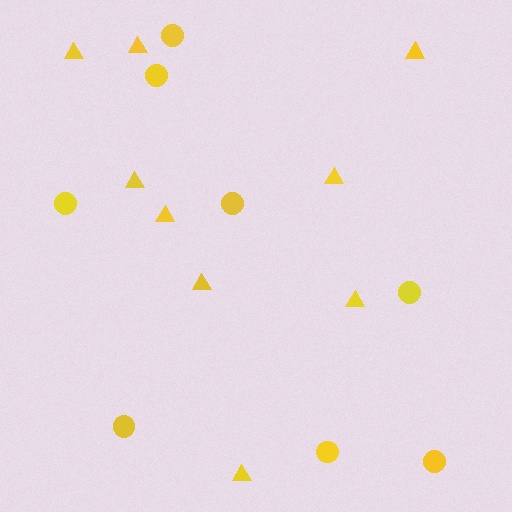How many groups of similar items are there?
There are 2 groups: one group of triangles (9) and one group of circles (8).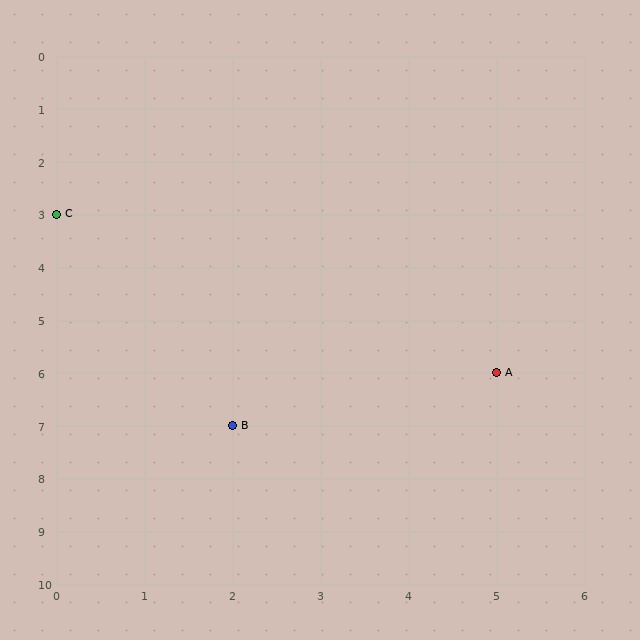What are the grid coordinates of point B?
Point B is at grid coordinates (2, 7).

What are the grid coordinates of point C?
Point C is at grid coordinates (0, 3).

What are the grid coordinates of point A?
Point A is at grid coordinates (5, 6).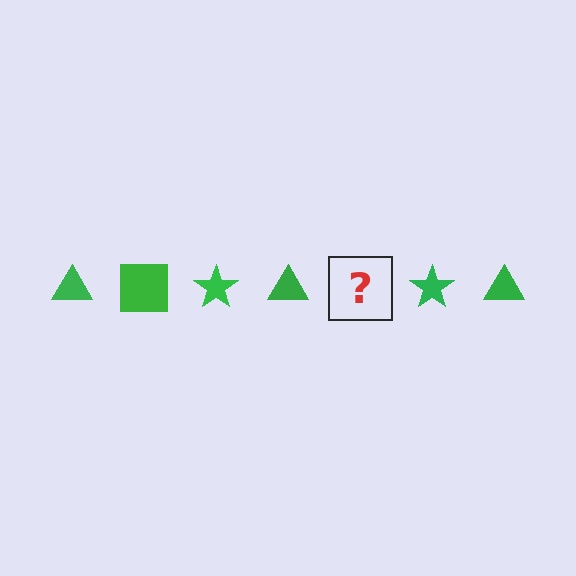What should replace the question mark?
The question mark should be replaced with a green square.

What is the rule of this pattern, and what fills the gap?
The rule is that the pattern cycles through triangle, square, star shapes in green. The gap should be filled with a green square.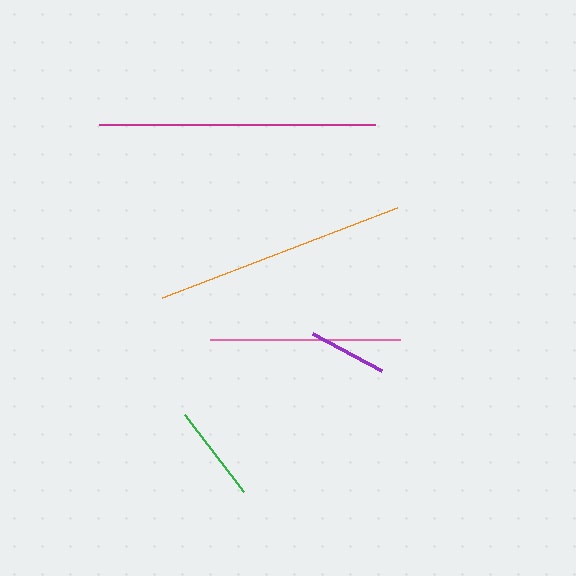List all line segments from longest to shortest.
From longest to shortest: magenta, orange, pink, green, purple.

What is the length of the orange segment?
The orange segment is approximately 252 pixels long.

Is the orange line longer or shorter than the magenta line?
The magenta line is longer than the orange line.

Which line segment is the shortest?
The purple line is the shortest at approximately 78 pixels.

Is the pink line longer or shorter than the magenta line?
The magenta line is longer than the pink line.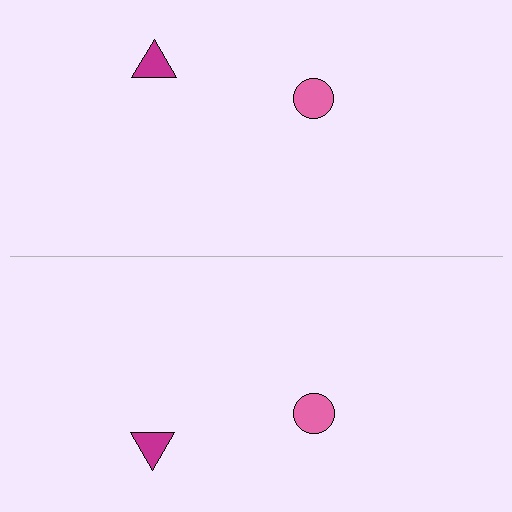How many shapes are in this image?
There are 4 shapes in this image.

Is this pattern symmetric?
Yes, this pattern has bilateral (reflection) symmetry.